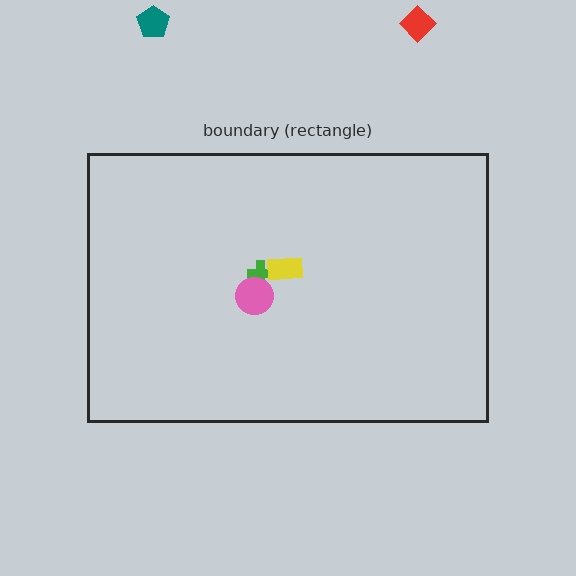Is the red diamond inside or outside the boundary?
Outside.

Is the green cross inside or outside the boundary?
Inside.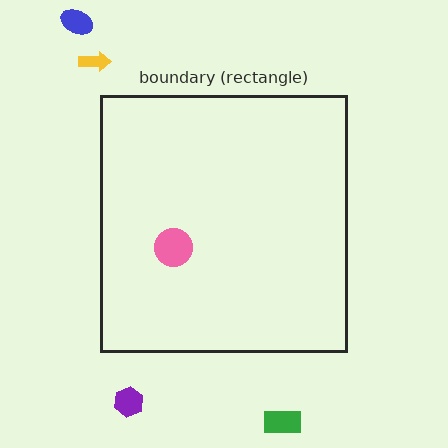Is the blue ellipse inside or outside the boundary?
Outside.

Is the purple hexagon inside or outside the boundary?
Outside.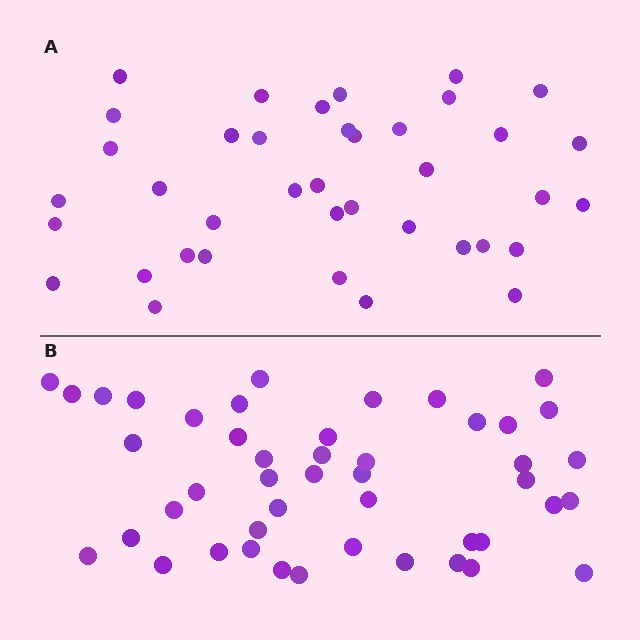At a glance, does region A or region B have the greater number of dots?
Region B (the bottom region) has more dots.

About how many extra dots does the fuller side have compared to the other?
Region B has roughly 8 or so more dots than region A.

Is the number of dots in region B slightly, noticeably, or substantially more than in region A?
Region B has only slightly more — the two regions are fairly close. The ratio is roughly 1.2 to 1.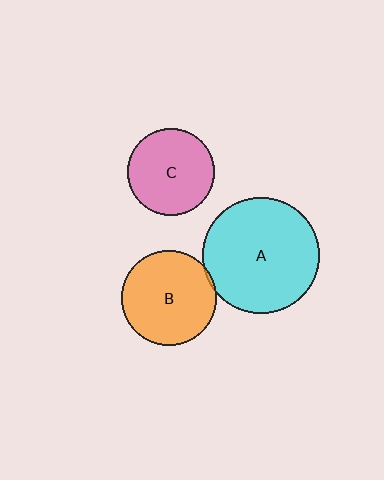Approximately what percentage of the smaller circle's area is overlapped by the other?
Approximately 5%.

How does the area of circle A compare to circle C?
Approximately 1.8 times.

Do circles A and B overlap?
Yes.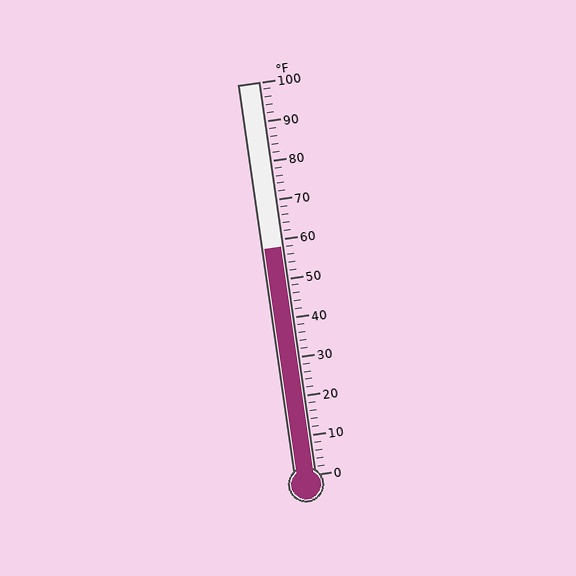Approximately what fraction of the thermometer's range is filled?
The thermometer is filled to approximately 60% of its range.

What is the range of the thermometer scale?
The thermometer scale ranges from 0°F to 100°F.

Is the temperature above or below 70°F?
The temperature is below 70°F.